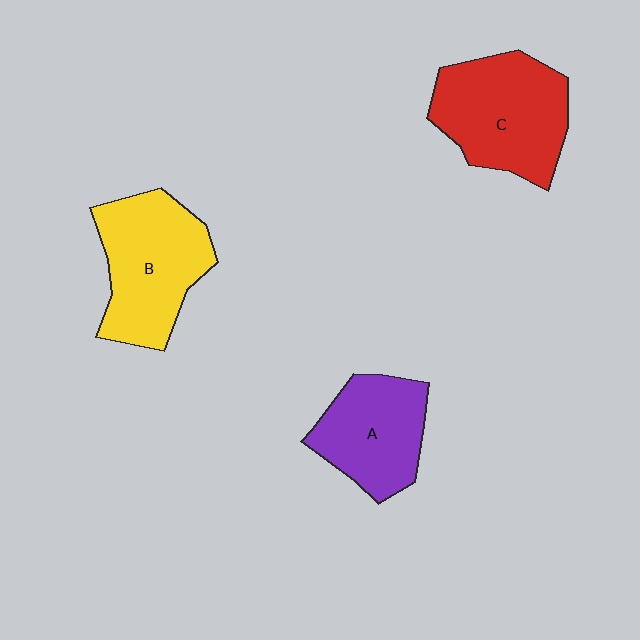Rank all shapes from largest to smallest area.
From largest to smallest: C (red), B (yellow), A (purple).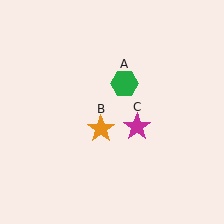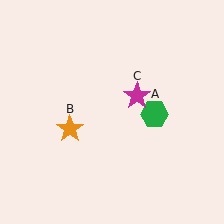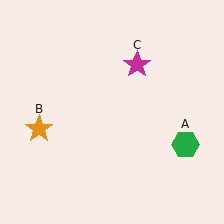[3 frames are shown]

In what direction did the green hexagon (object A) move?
The green hexagon (object A) moved down and to the right.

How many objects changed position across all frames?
3 objects changed position: green hexagon (object A), orange star (object B), magenta star (object C).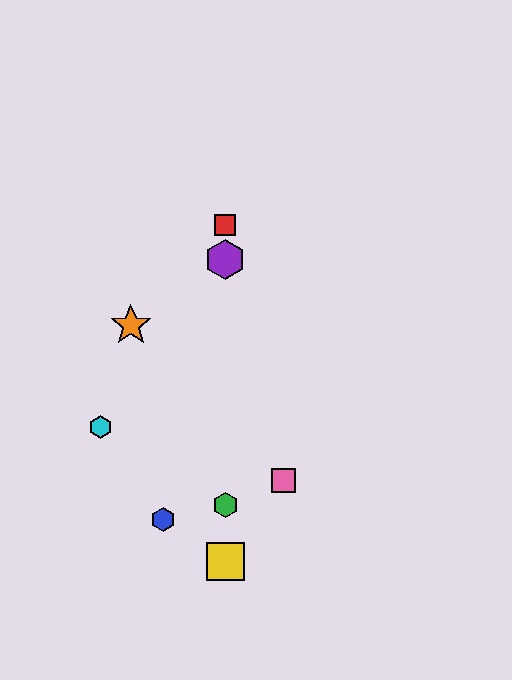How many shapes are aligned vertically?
4 shapes (the red square, the green hexagon, the yellow square, the purple hexagon) are aligned vertically.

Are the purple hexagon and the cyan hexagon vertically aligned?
No, the purple hexagon is at x≈225 and the cyan hexagon is at x≈101.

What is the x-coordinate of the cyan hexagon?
The cyan hexagon is at x≈101.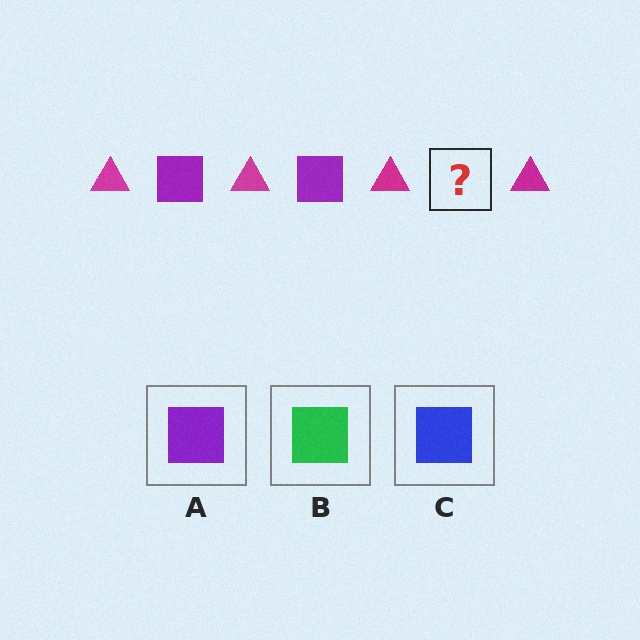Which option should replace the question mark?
Option A.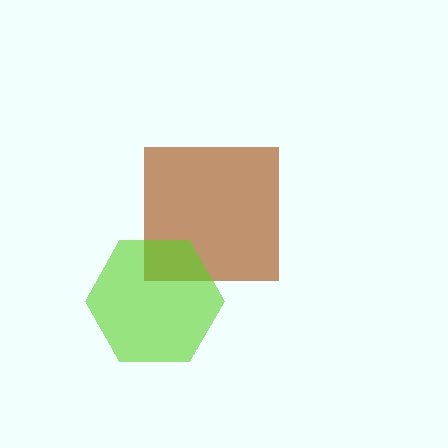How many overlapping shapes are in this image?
There are 2 overlapping shapes in the image.